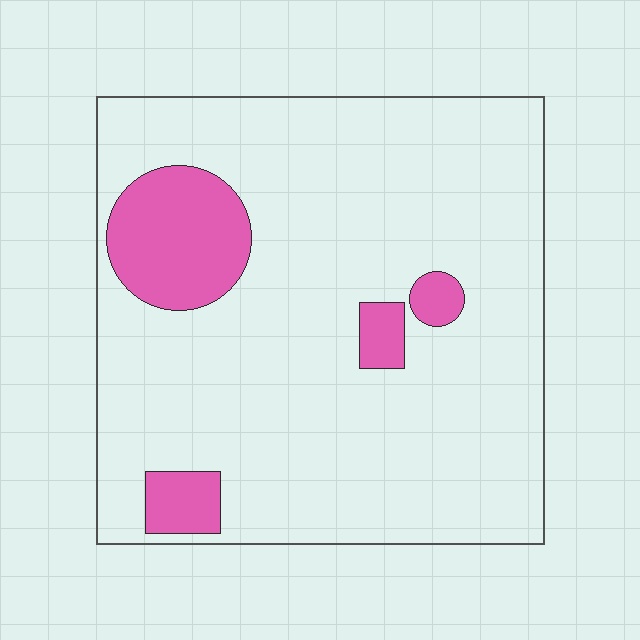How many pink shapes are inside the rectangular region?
4.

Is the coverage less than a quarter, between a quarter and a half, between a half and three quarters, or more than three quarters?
Less than a quarter.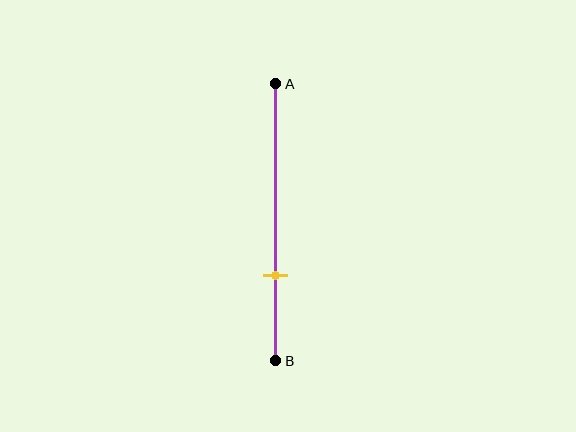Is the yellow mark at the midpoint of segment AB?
No, the mark is at about 70% from A, not at the 50% midpoint.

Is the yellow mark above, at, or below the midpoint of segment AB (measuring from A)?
The yellow mark is below the midpoint of segment AB.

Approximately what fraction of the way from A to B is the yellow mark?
The yellow mark is approximately 70% of the way from A to B.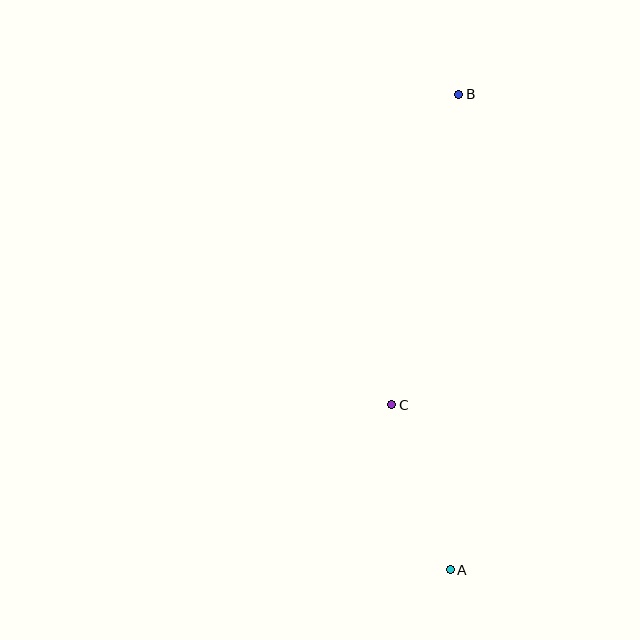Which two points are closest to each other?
Points A and C are closest to each other.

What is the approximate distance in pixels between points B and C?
The distance between B and C is approximately 318 pixels.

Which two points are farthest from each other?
Points A and B are farthest from each other.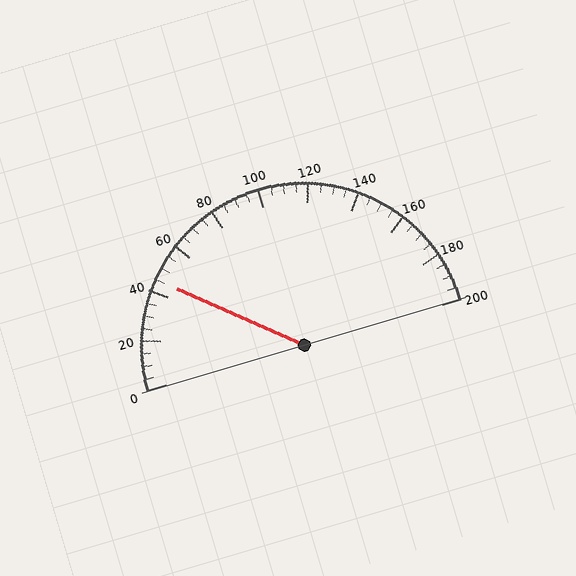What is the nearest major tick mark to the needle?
The nearest major tick mark is 40.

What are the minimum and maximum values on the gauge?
The gauge ranges from 0 to 200.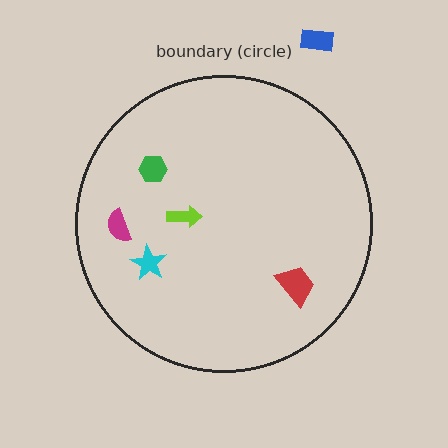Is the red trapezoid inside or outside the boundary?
Inside.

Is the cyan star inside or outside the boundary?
Inside.